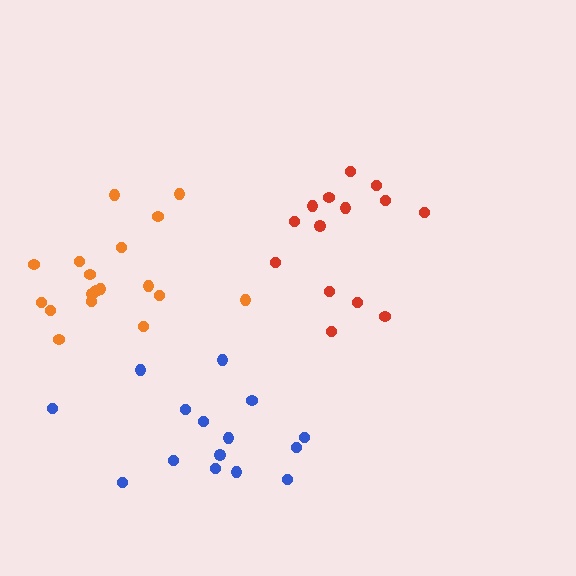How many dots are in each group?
Group 1: 14 dots, Group 2: 15 dots, Group 3: 18 dots (47 total).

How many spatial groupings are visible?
There are 3 spatial groupings.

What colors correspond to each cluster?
The clusters are colored: red, blue, orange.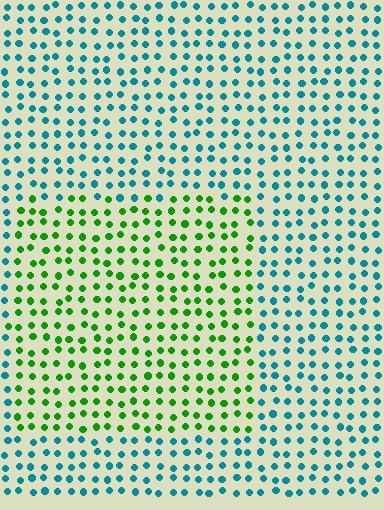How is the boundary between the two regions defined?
The boundary is defined purely by a slight shift in hue (about 68 degrees). Spacing, size, and orientation are identical on both sides.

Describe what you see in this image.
The image is filled with small teal elements in a uniform arrangement. A rectangle-shaped region is visible where the elements are tinted to a slightly different hue, forming a subtle color boundary.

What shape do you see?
I see a rectangle.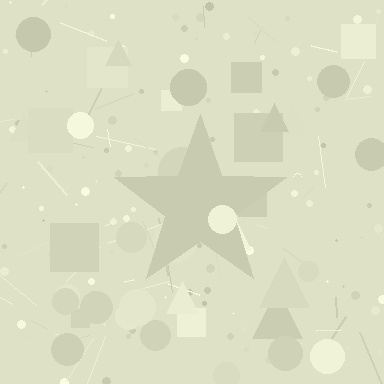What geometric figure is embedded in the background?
A star is embedded in the background.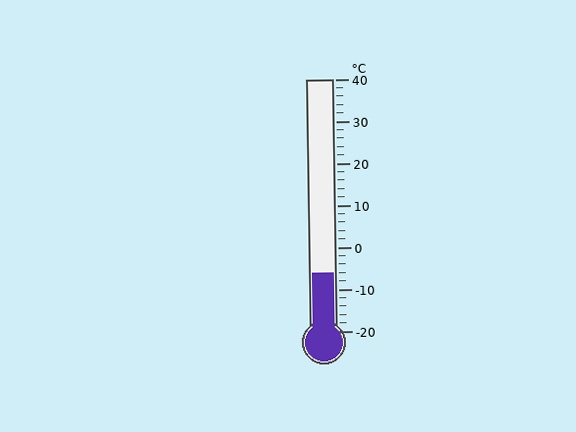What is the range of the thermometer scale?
The thermometer scale ranges from -20°C to 40°C.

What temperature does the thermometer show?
The thermometer shows approximately -6°C.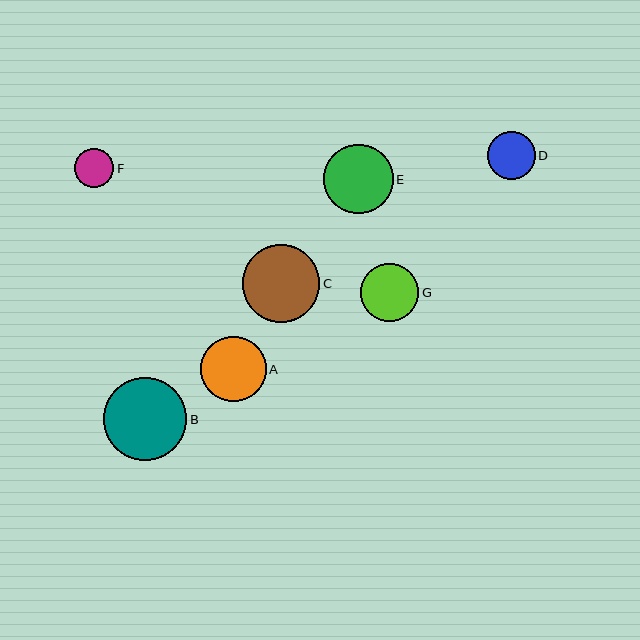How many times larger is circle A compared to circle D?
Circle A is approximately 1.4 times the size of circle D.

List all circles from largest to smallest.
From largest to smallest: B, C, E, A, G, D, F.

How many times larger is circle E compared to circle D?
Circle E is approximately 1.4 times the size of circle D.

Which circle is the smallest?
Circle F is the smallest with a size of approximately 39 pixels.